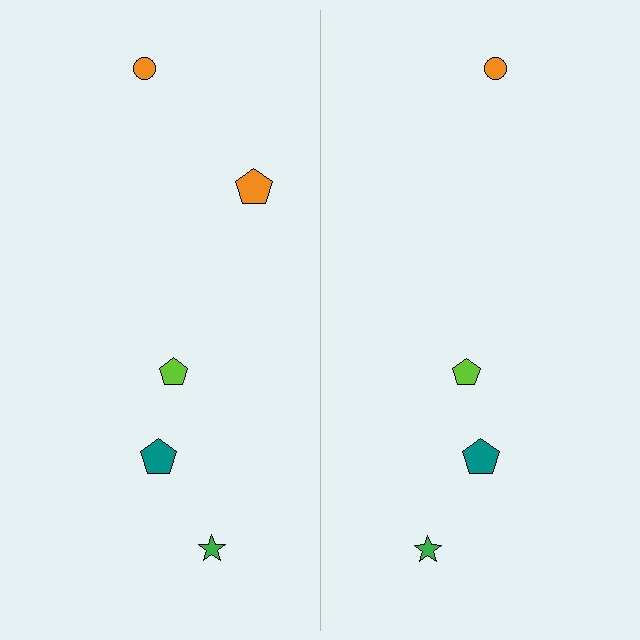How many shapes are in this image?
There are 9 shapes in this image.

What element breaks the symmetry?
A orange pentagon is missing from the right side.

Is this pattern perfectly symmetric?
No, the pattern is not perfectly symmetric. A orange pentagon is missing from the right side.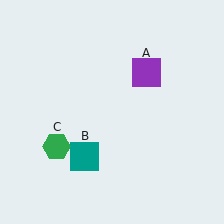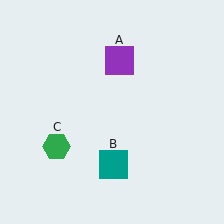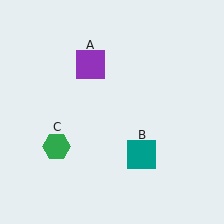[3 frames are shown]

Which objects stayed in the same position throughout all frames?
Green hexagon (object C) remained stationary.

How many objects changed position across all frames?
2 objects changed position: purple square (object A), teal square (object B).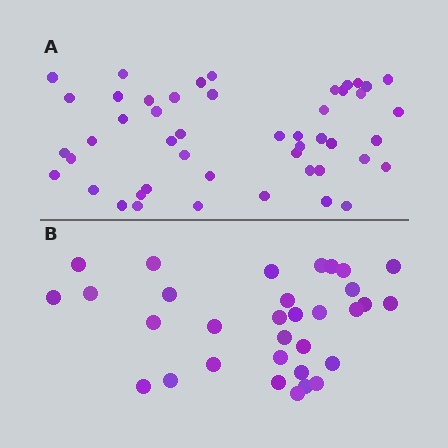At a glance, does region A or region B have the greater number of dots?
Region A (the top region) has more dots.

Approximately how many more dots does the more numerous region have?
Region A has approximately 15 more dots than region B.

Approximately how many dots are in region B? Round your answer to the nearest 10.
About 30 dots. (The exact count is 32, which rounds to 30.)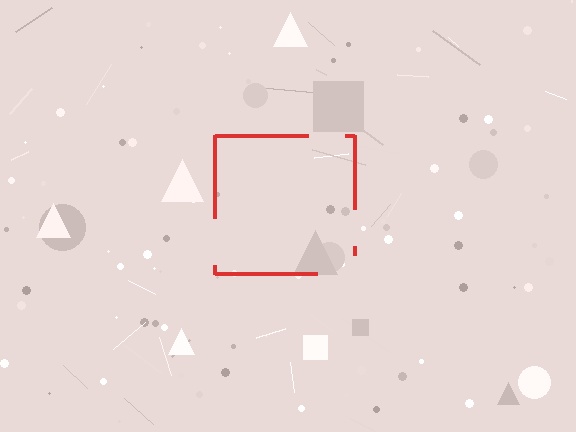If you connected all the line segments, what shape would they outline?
They would outline a square.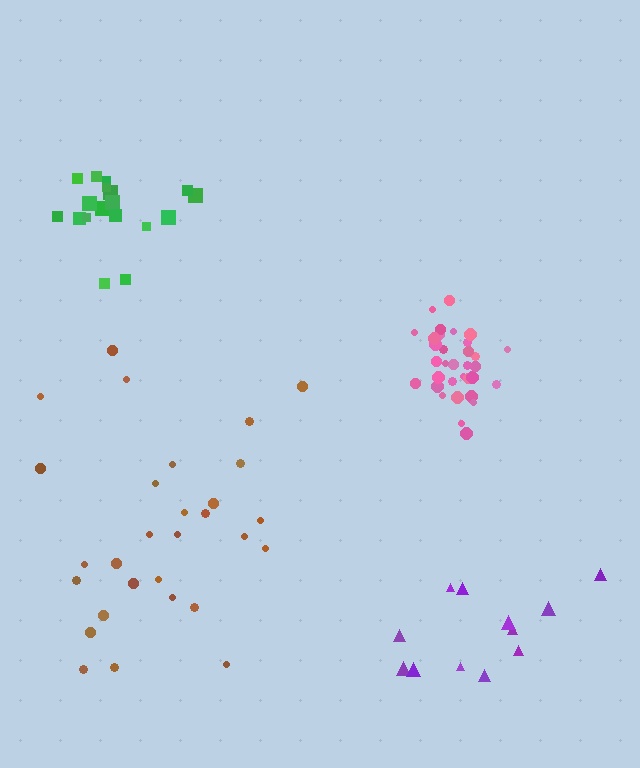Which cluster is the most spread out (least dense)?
Purple.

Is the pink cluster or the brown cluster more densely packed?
Pink.